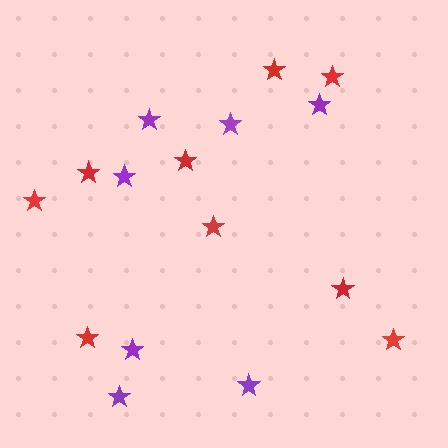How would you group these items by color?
There are 2 groups: one group of purple stars (7) and one group of red stars (9).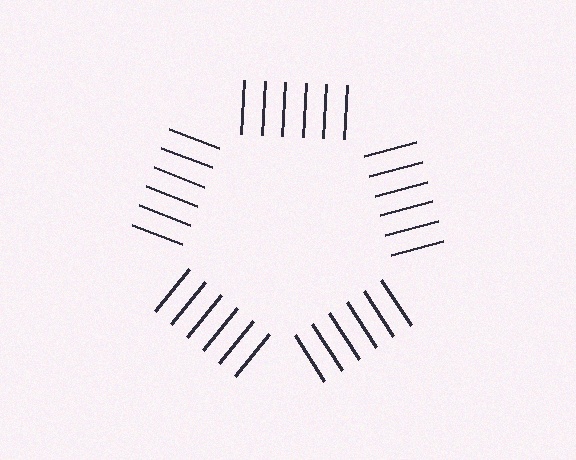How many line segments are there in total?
30 — 6 along each of the 5 edges.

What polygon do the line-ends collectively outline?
An illusory pentagon — the line segments terminate on its edges but no continuous stroke is drawn.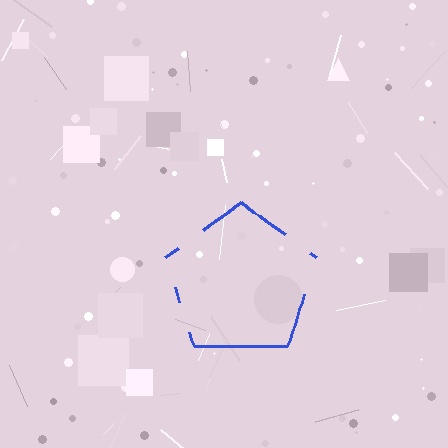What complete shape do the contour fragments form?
The contour fragments form a pentagon.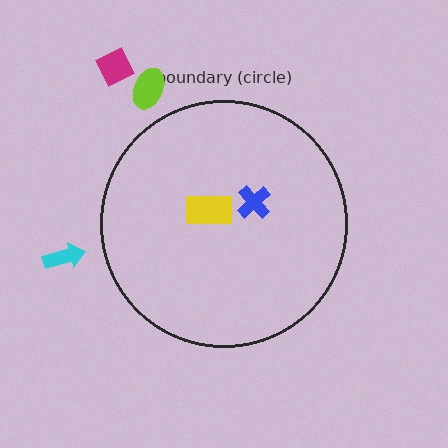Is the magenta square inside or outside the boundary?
Outside.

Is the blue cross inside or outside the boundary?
Inside.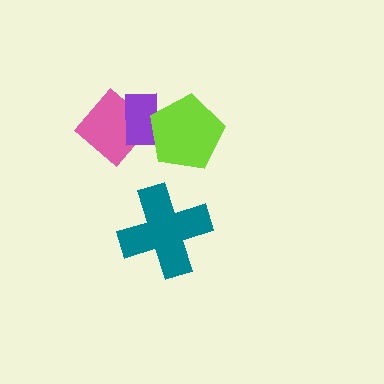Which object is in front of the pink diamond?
The purple rectangle is in front of the pink diamond.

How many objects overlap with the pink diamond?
1 object overlaps with the pink diamond.